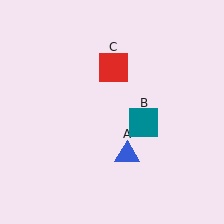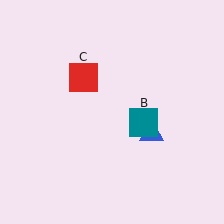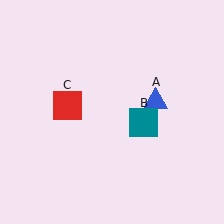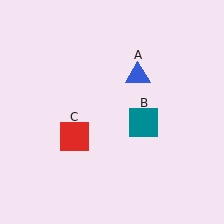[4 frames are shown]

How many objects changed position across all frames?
2 objects changed position: blue triangle (object A), red square (object C).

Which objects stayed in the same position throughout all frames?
Teal square (object B) remained stationary.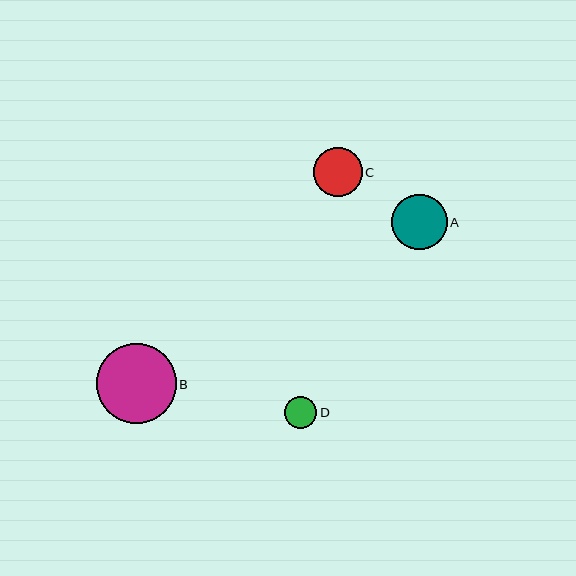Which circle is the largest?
Circle B is the largest with a size of approximately 80 pixels.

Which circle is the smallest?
Circle D is the smallest with a size of approximately 33 pixels.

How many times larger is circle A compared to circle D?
Circle A is approximately 1.7 times the size of circle D.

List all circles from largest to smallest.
From largest to smallest: B, A, C, D.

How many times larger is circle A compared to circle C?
Circle A is approximately 1.1 times the size of circle C.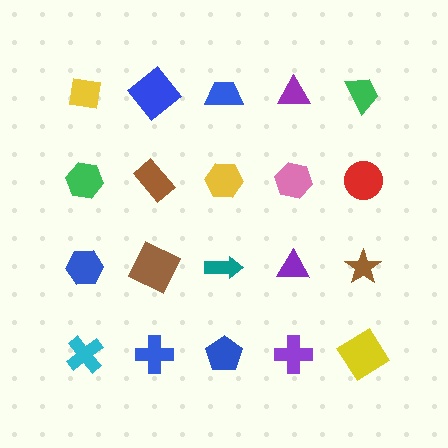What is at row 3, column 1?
A blue hexagon.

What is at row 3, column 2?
A brown square.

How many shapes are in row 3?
5 shapes.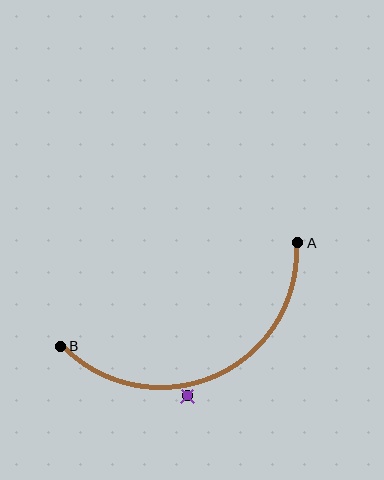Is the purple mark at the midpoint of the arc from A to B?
No — the purple mark does not lie on the arc at all. It sits slightly outside the curve.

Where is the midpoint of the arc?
The arc midpoint is the point on the curve farthest from the straight line joining A and B. It sits below that line.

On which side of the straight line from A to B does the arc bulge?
The arc bulges below the straight line connecting A and B.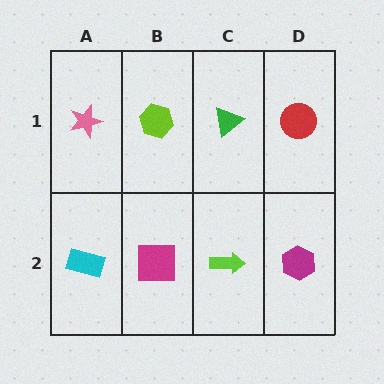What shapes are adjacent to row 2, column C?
A green triangle (row 1, column C), a magenta square (row 2, column B), a magenta hexagon (row 2, column D).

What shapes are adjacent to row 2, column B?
A lime hexagon (row 1, column B), a cyan rectangle (row 2, column A), a lime arrow (row 2, column C).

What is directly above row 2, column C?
A green triangle.